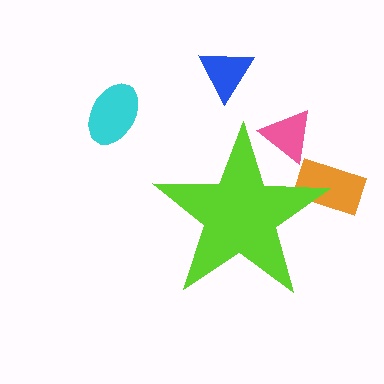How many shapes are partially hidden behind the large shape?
2 shapes are partially hidden.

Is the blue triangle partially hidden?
No, the blue triangle is fully visible.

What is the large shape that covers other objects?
A lime star.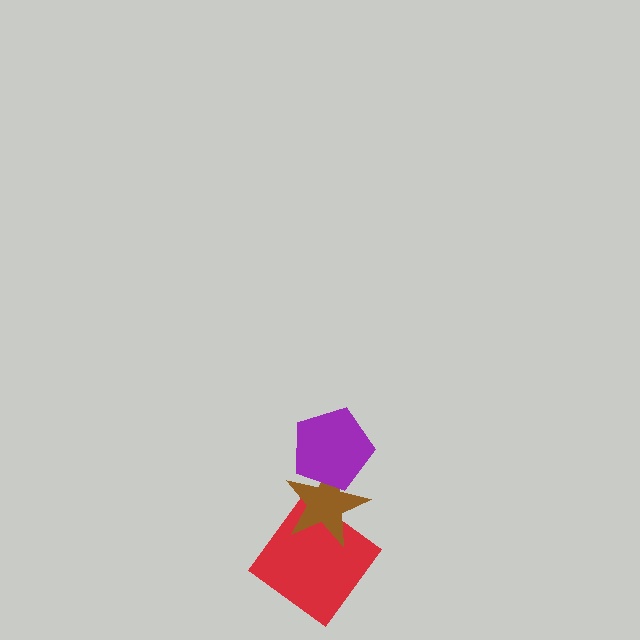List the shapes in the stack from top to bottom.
From top to bottom: the purple pentagon, the brown star, the red diamond.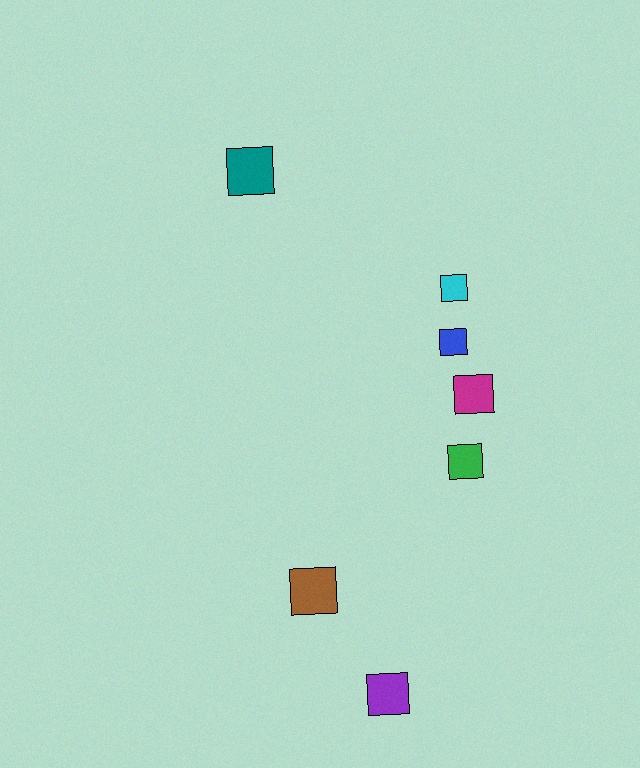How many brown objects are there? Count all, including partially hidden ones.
There is 1 brown object.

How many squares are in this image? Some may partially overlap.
There are 7 squares.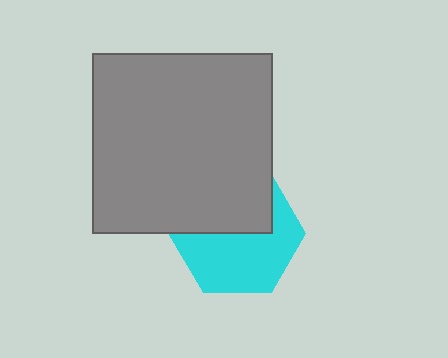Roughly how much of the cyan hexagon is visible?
About half of it is visible (roughly 57%).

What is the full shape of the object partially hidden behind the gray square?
The partially hidden object is a cyan hexagon.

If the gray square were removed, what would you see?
You would see the complete cyan hexagon.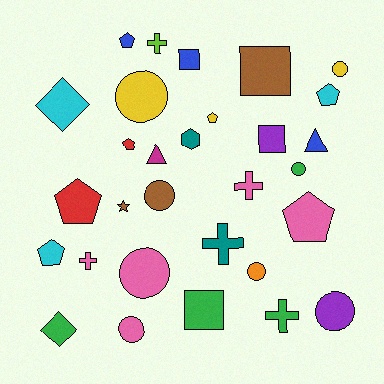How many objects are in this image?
There are 30 objects.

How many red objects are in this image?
There are 2 red objects.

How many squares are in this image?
There are 4 squares.